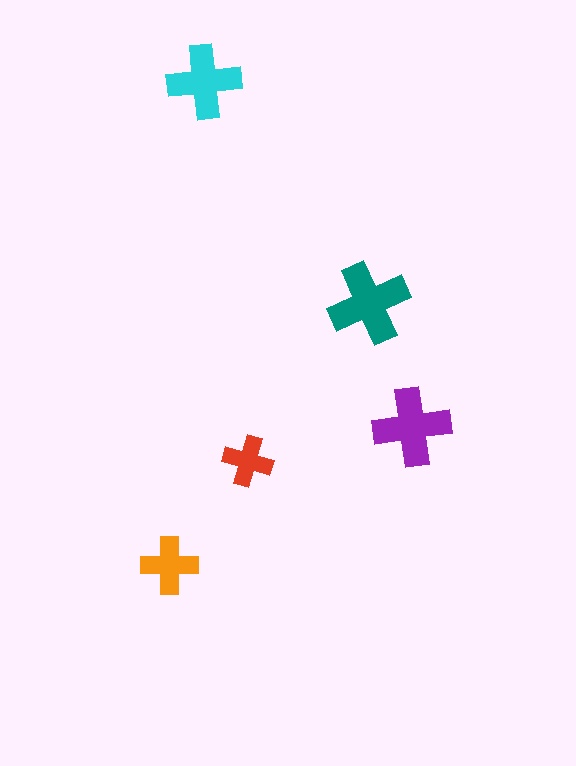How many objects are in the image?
There are 5 objects in the image.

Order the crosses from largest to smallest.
the teal one, the purple one, the cyan one, the orange one, the red one.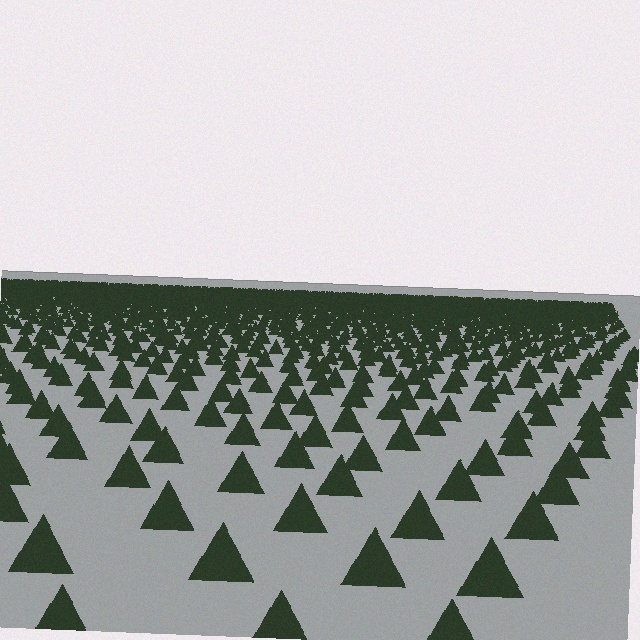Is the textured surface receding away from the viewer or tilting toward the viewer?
The surface is receding away from the viewer. Texture elements get smaller and denser toward the top.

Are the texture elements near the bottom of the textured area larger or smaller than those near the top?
Larger. Near the bottom, elements are closer to the viewer and appear at a bigger on-screen size.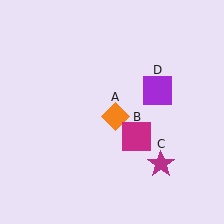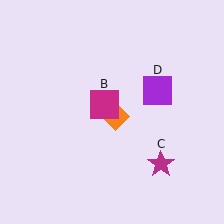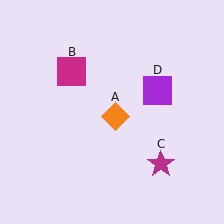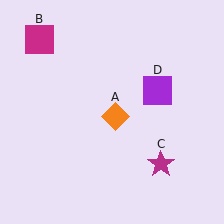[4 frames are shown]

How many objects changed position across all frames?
1 object changed position: magenta square (object B).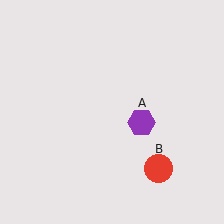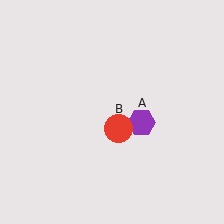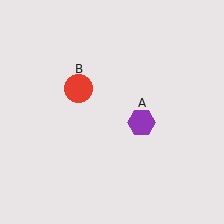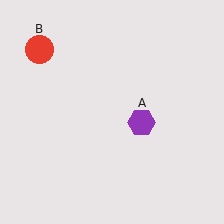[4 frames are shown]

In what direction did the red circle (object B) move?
The red circle (object B) moved up and to the left.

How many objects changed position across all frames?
1 object changed position: red circle (object B).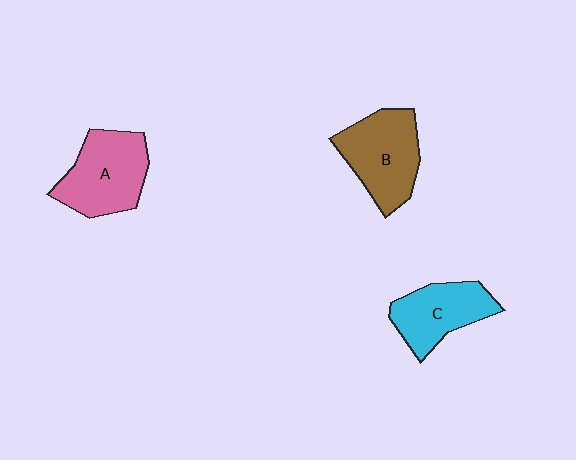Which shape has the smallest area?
Shape C (cyan).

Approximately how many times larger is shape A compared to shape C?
Approximately 1.2 times.